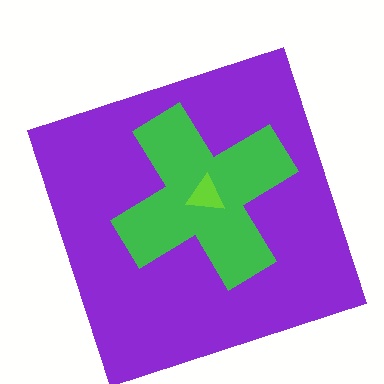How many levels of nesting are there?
3.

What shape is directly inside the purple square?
The green cross.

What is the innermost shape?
The lime triangle.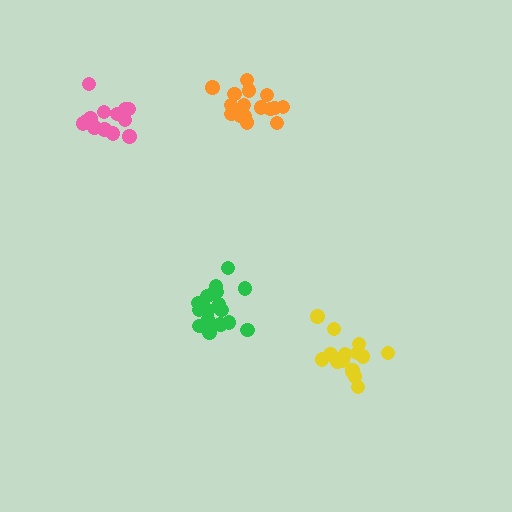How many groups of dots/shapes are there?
There are 4 groups.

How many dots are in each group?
Group 1: 15 dots, Group 2: 17 dots, Group 3: 21 dots, Group 4: 16 dots (69 total).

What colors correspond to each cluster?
The clusters are colored: pink, orange, green, yellow.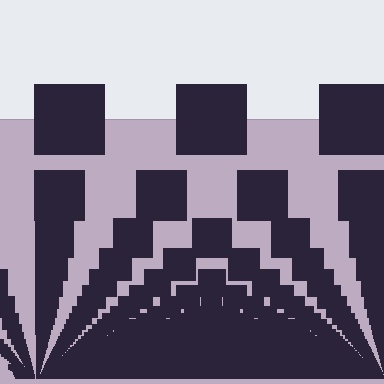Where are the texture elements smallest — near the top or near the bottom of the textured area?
Near the bottom.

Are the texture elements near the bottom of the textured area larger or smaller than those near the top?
Smaller. The gradient is inverted — elements near the bottom are smaller and denser.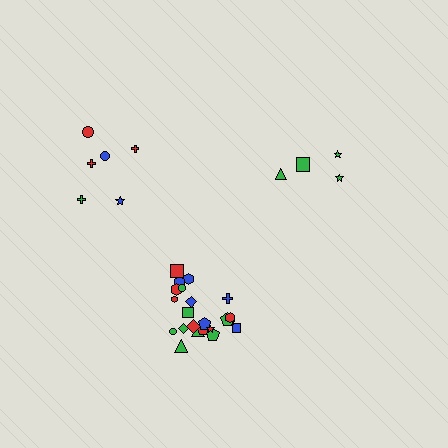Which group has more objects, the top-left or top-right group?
The top-left group.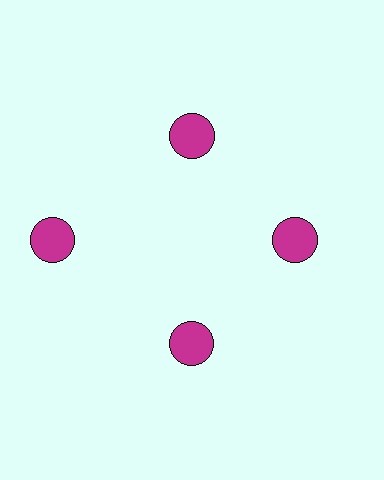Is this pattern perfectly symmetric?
No. The 4 magenta circles are arranged in a ring, but one element near the 9 o'clock position is pushed outward from the center, breaking the 4-fold rotational symmetry.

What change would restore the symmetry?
The symmetry would be restored by moving it inward, back onto the ring so that all 4 circles sit at equal angles and equal distance from the center.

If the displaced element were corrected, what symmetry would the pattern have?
It would have 4-fold rotational symmetry — the pattern would map onto itself every 90 degrees.